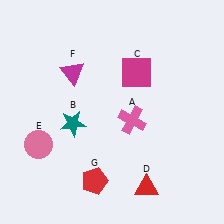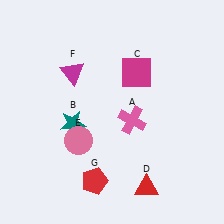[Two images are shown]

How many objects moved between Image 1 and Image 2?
1 object moved between the two images.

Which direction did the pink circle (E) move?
The pink circle (E) moved right.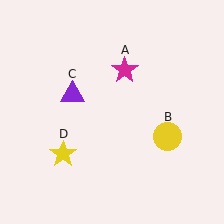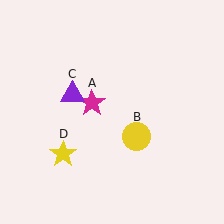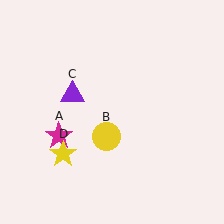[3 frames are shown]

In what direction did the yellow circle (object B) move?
The yellow circle (object B) moved left.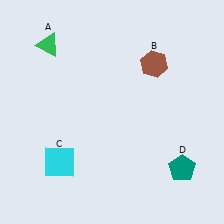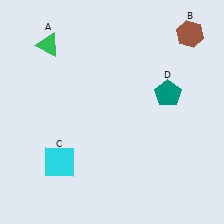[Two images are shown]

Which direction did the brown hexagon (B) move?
The brown hexagon (B) moved right.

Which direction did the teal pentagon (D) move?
The teal pentagon (D) moved up.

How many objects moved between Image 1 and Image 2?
2 objects moved between the two images.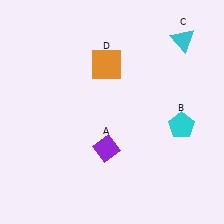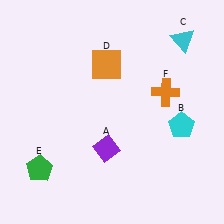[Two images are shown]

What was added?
A green pentagon (E), an orange cross (F) were added in Image 2.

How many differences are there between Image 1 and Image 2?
There are 2 differences between the two images.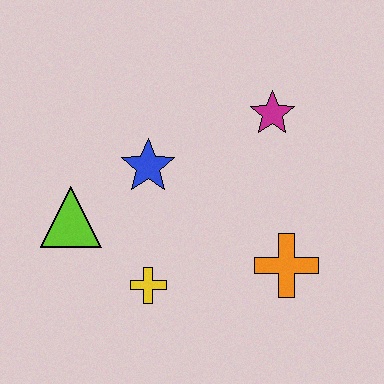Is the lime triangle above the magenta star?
No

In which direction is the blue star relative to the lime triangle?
The blue star is to the right of the lime triangle.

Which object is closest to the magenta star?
The blue star is closest to the magenta star.